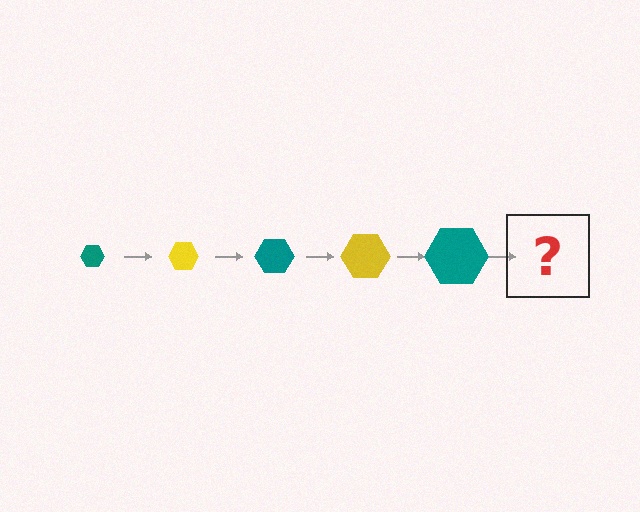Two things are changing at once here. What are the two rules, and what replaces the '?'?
The two rules are that the hexagon grows larger each step and the color cycles through teal and yellow. The '?' should be a yellow hexagon, larger than the previous one.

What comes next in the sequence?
The next element should be a yellow hexagon, larger than the previous one.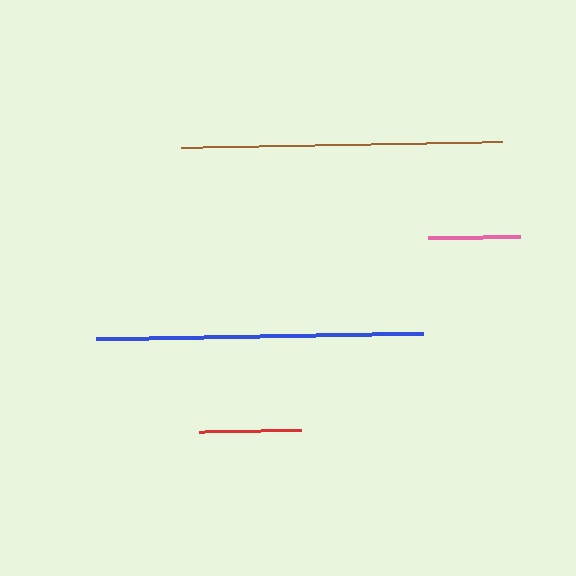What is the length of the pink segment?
The pink segment is approximately 92 pixels long.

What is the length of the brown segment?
The brown segment is approximately 321 pixels long.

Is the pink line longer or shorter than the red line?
The red line is longer than the pink line.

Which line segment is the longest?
The blue line is the longest at approximately 328 pixels.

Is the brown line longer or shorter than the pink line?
The brown line is longer than the pink line.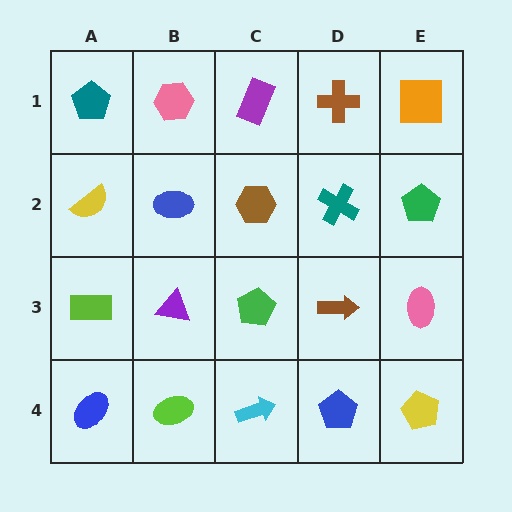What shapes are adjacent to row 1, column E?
A green pentagon (row 2, column E), a brown cross (row 1, column D).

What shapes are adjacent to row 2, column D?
A brown cross (row 1, column D), a brown arrow (row 3, column D), a brown hexagon (row 2, column C), a green pentagon (row 2, column E).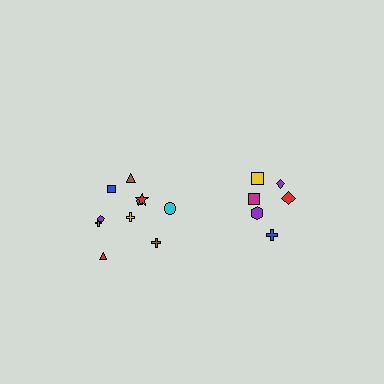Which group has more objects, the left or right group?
The left group.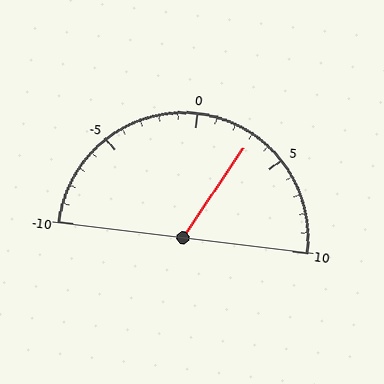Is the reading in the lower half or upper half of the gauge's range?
The reading is in the upper half of the range (-10 to 10).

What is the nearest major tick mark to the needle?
The nearest major tick mark is 5.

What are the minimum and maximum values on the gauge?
The gauge ranges from -10 to 10.